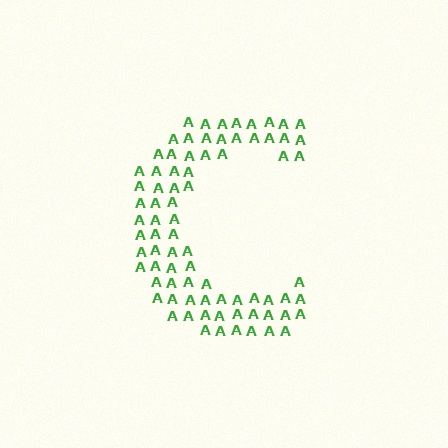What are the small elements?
The small elements are letter A's.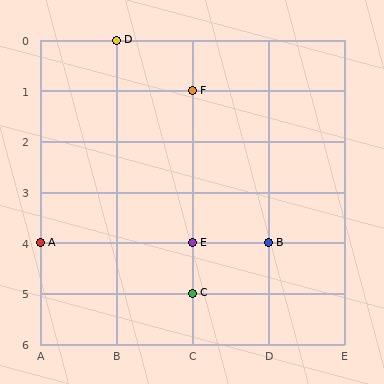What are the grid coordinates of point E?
Point E is at grid coordinates (C, 4).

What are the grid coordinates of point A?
Point A is at grid coordinates (A, 4).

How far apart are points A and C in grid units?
Points A and C are 2 columns and 1 row apart (about 2.2 grid units diagonally).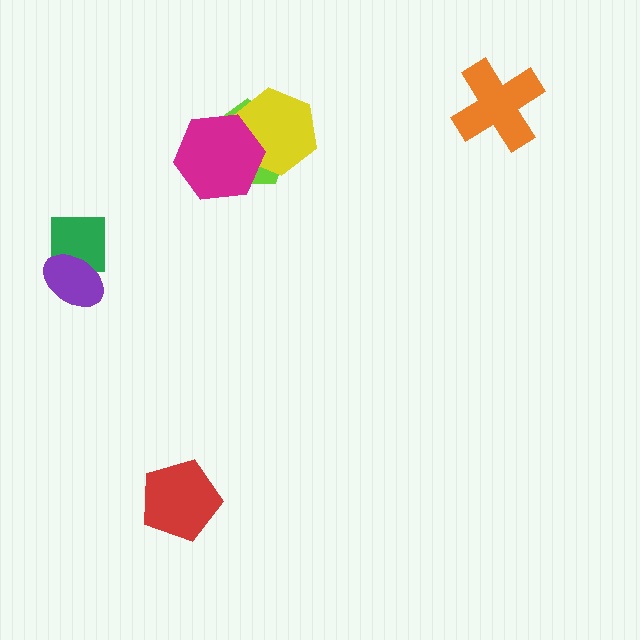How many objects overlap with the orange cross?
0 objects overlap with the orange cross.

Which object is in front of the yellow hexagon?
The magenta hexagon is in front of the yellow hexagon.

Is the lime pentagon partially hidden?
Yes, it is partially covered by another shape.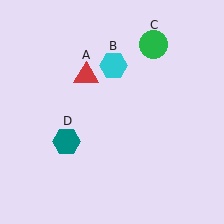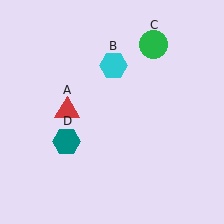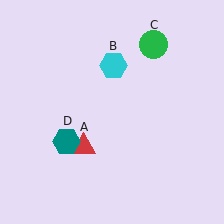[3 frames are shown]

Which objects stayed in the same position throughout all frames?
Cyan hexagon (object B) and green circle (object C) and teal hexagon (object D) remained stationary.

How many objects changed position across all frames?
1 object changed position: red triangle (object A).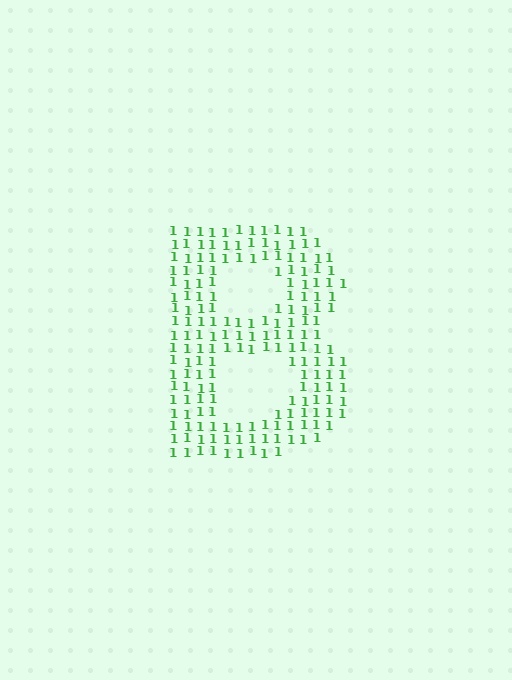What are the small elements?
The small elements are digit 1's.